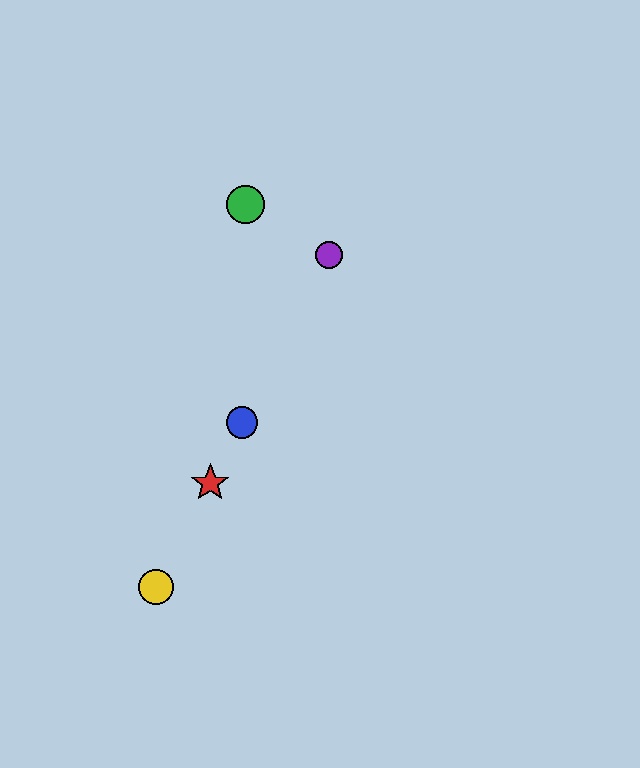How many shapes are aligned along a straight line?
4 shapes (the red star, the blue circle, the yellow circle, the purple circle) are aligned along a straight line.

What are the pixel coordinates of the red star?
The red star is at (210, 483).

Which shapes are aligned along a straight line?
The red star, the blue circle, the yellow circle, the purple circle are aligned along a straight line.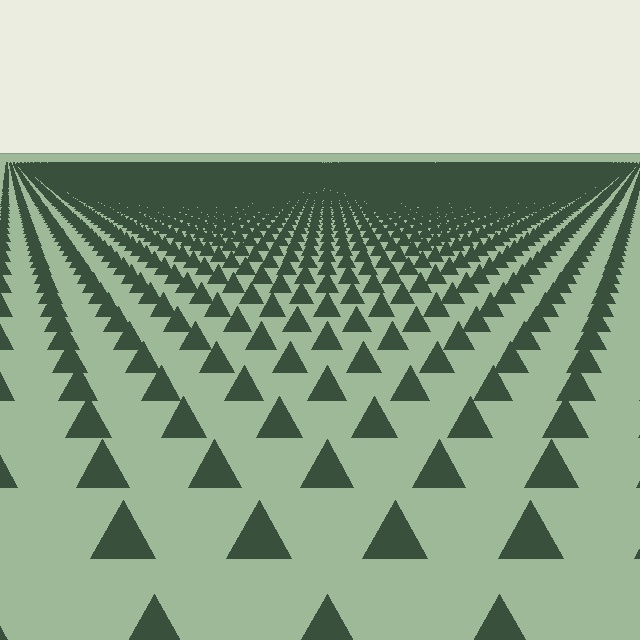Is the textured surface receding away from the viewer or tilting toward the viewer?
The surface is receding away from the viewer. Texture elements get smaller and denser toward the top.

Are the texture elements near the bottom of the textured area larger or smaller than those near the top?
Larger. Near the bottom, elements are closer to the viewer and appear at a bigger on-screen size.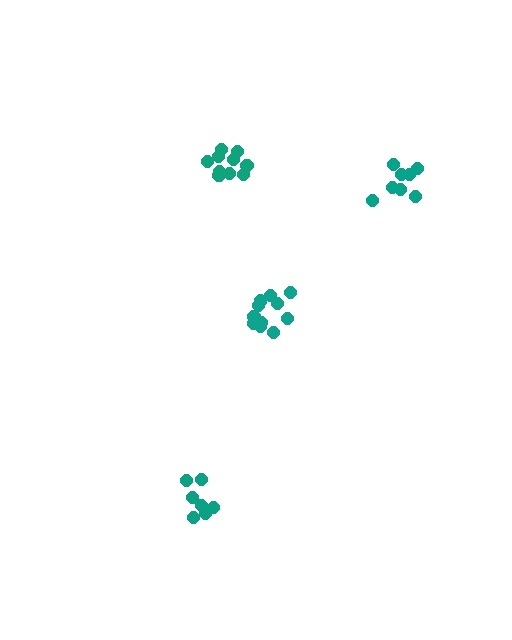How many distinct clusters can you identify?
There are 4 distinct clusters.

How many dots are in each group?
Group 1: 12 dots, Group 2: 8 dots, Group 3: 9 dots, Group 4: 10 dots (39 total).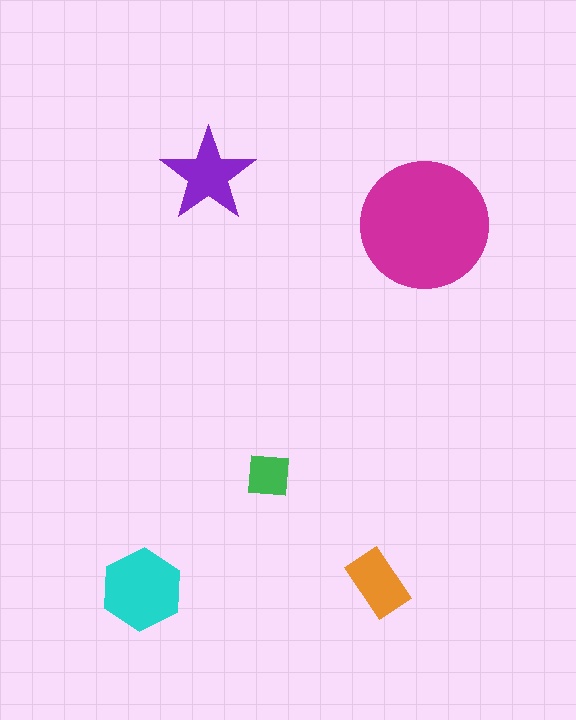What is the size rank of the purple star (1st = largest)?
3rd.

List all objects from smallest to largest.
The green square, the orange rectangle, the purple star, the cyan hexagon, the magenta circle.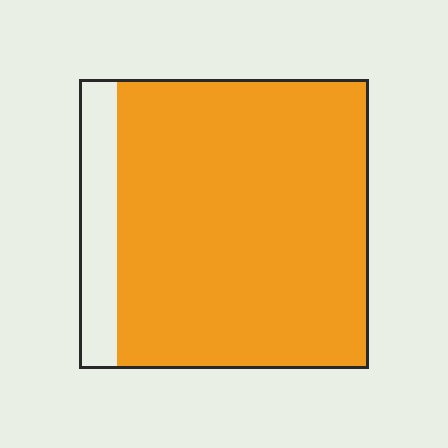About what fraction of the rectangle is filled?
About seven eighths (7/8).